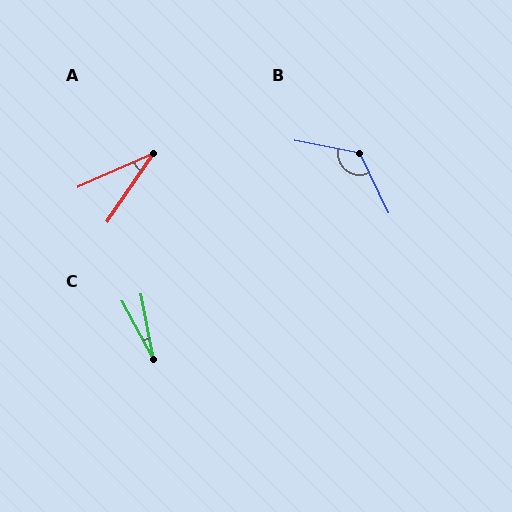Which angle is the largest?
B, at approximately 126 degrees.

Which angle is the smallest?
C, at approximately 17 degrees.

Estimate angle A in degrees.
Approximately 32 degrees.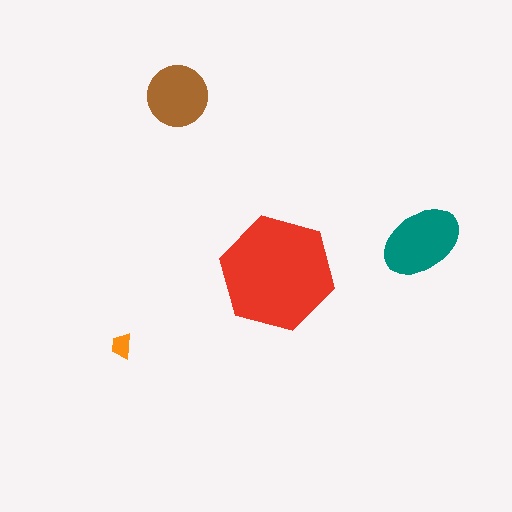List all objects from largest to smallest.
The red hexagon, the teal ellipse, the brown circle, the orange trapezoid.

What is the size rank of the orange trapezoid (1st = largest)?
4th.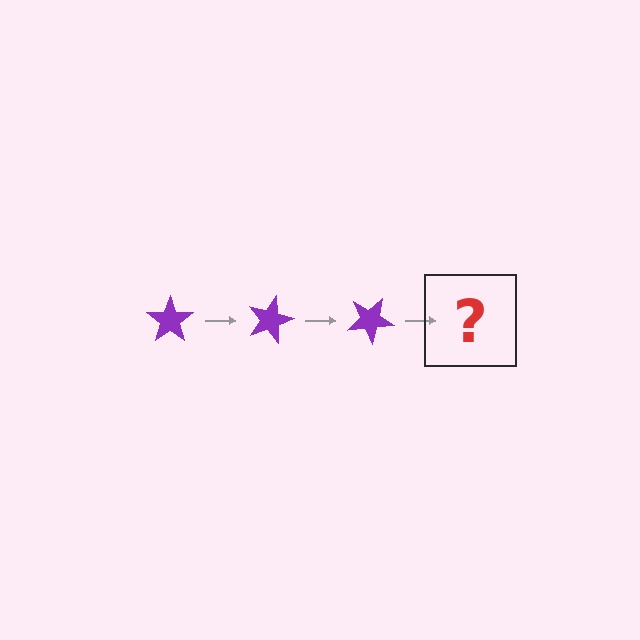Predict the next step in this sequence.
The next step is a purple star rotated 45 degrees.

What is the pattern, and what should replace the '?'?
The pattern is that the star rotates 15 degrees each step. The '?' should be a purple star rotated 45 degrees.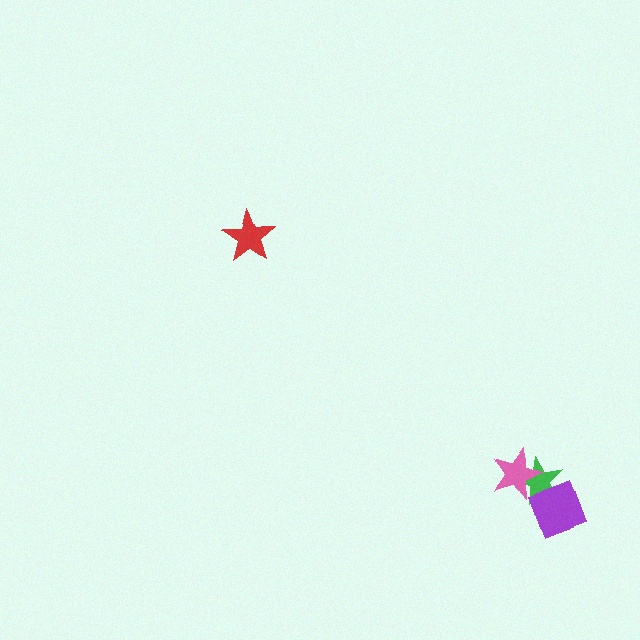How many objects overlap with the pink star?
1 object overlaps with the pink star.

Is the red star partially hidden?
No, no other shape covers it.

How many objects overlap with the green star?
2 objects overlap with the green star.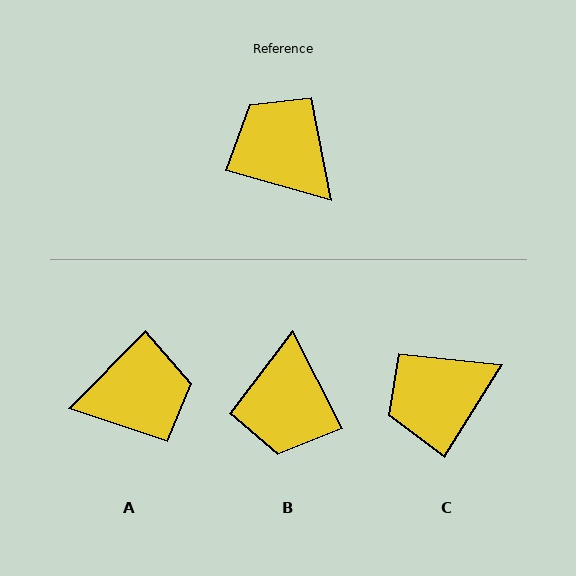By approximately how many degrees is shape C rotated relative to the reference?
Approximately 74 degrees counter-clockwise.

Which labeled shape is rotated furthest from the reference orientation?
B, about 132 degrees away.